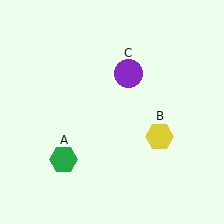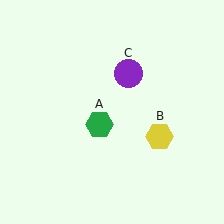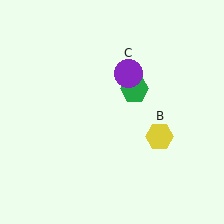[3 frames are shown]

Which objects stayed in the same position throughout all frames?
Yellow hexagon (object B) and purple circle (object C) remained stationary.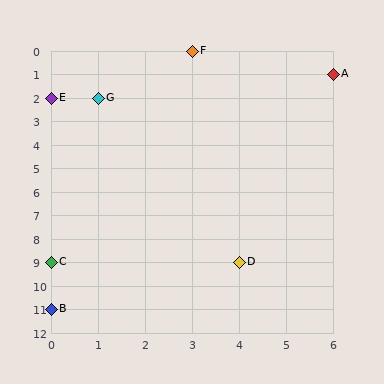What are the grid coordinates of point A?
Point A is at grid coordinates (6, 1).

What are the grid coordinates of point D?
Point D is at grid coordinates (4, 9).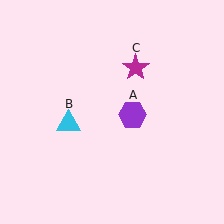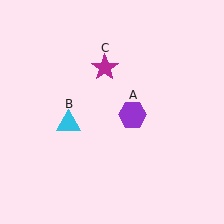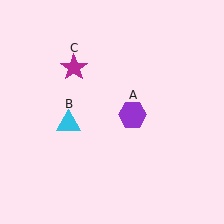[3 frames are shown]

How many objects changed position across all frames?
1 object changed position: magenta star (object C).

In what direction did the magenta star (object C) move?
The magenta star (object C) moved left.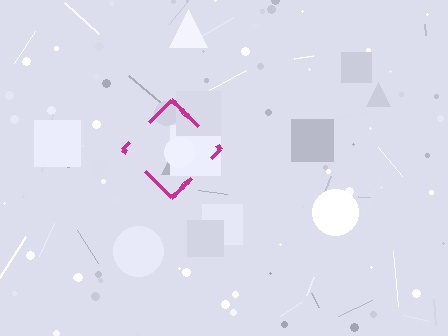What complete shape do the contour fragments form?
The contour fragments form a diamond.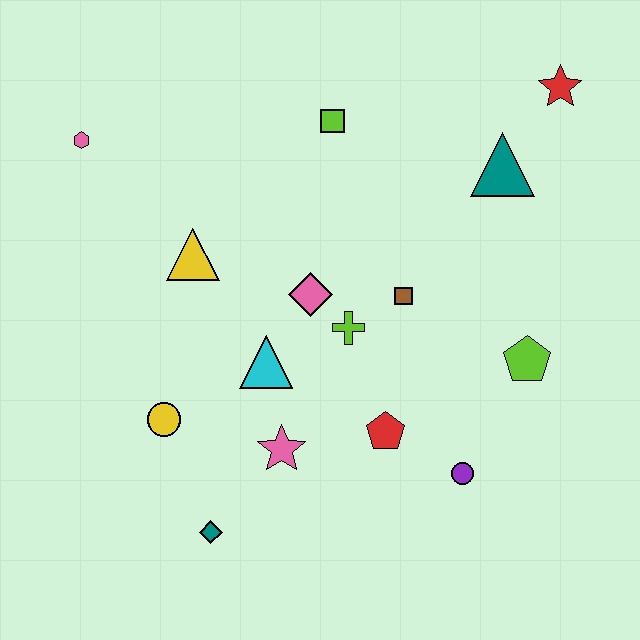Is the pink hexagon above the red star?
No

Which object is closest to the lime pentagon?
The purple circle is closest to the lime pentagon.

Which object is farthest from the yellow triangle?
The red star is farthest from the yellow triangle.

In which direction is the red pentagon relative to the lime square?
The red pentagon is below the lime square.